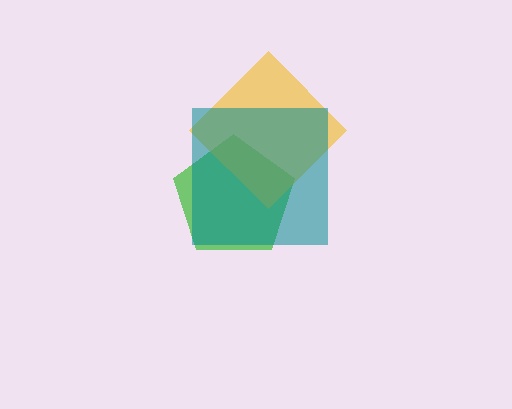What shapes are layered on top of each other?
The layered shapes are: a green pentagon, a yellow diamond, a teal square.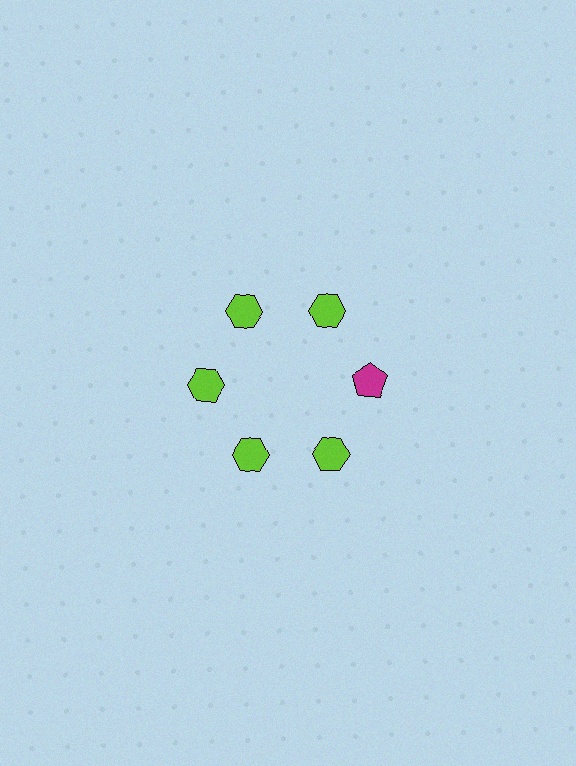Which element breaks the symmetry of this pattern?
The magenta pentagon at roughly the 3 o'clock position breaks the symmetry. All other shapes are lime hexagons.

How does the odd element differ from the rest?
It differs in both color (magenta instead of lime) and shape (pentagon instead of hexagon).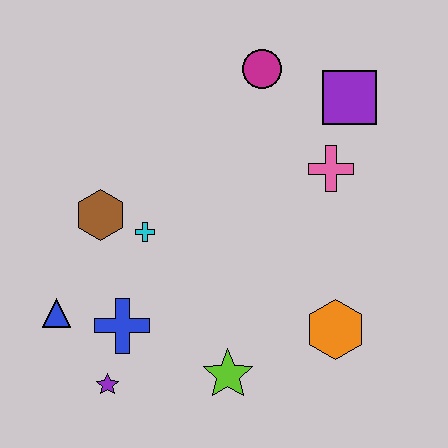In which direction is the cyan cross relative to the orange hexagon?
The cyan cross is to the left of the orange hexagon.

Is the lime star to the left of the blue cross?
No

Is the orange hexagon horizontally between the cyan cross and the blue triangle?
No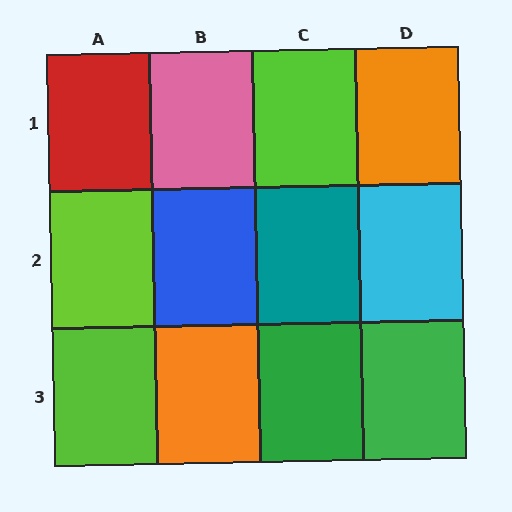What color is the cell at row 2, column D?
Cyan.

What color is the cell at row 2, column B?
Blue.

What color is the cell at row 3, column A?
Lime.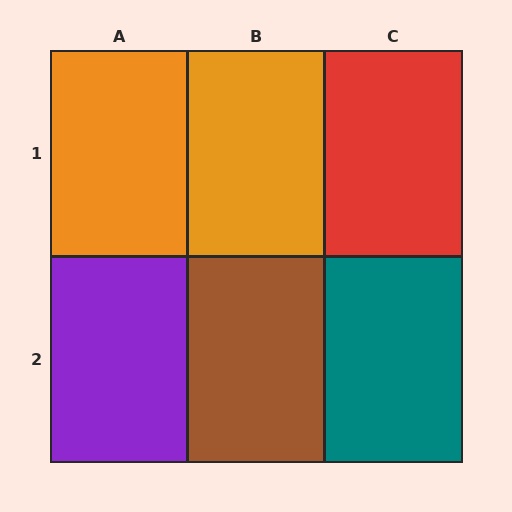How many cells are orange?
2 cells are orange.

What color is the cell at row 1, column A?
Orange.